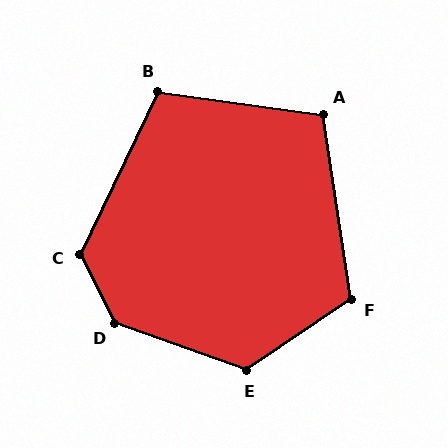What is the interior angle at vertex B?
Approximately 108 degrees (obtuse).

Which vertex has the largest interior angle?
D, at approximately 136 degrees.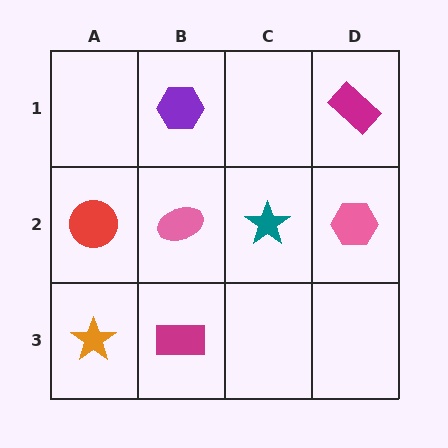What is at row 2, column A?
A red circle.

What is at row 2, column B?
A pink ellipse.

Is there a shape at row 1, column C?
No, that cell is empty.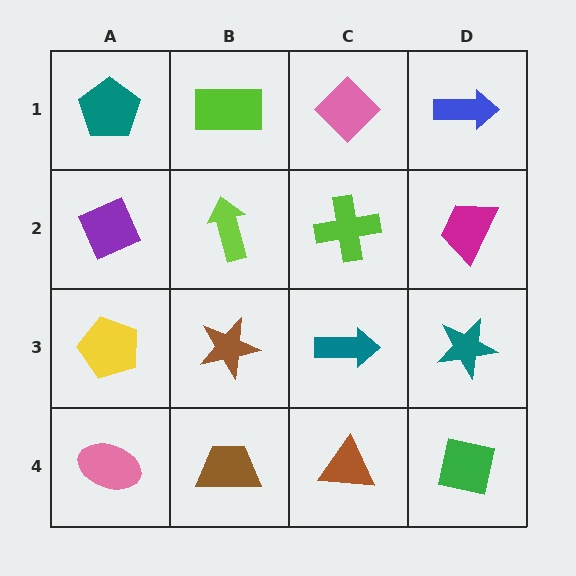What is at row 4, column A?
A pink ellipse.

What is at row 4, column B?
A brown trapezoid.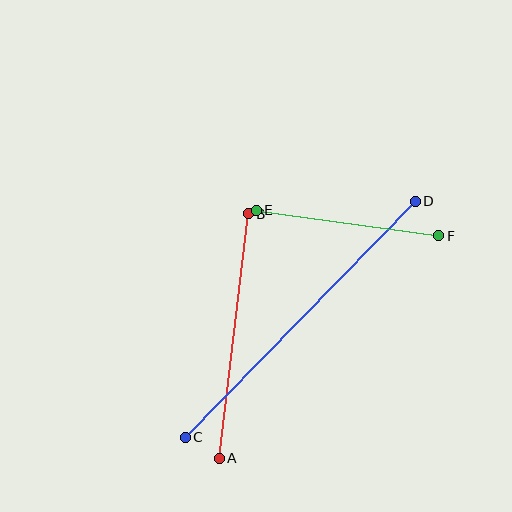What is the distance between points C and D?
The distance is approximately 329 pixels.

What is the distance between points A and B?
The distance is approximately 246 pixels.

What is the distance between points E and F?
The distance is approximately 184 pixels.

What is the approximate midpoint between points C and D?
The midpoint is at approximately (300, 319) pixels.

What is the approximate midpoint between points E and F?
The midpoint is at approximately (347, 223) pixels.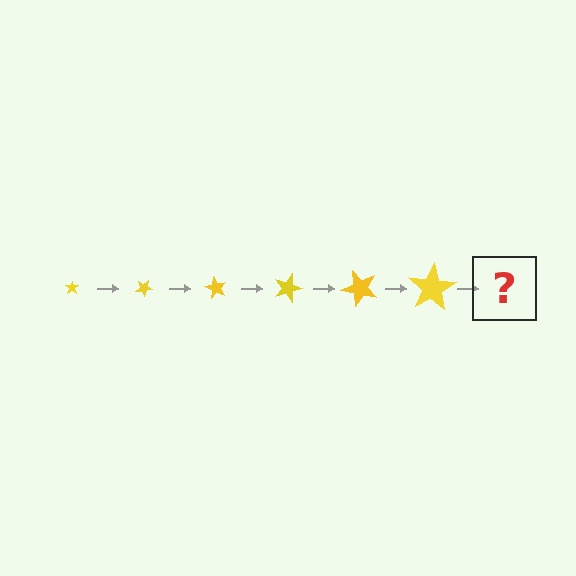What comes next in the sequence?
The next element should be a star, larger than the previous one and rotated 180 degrees from the start.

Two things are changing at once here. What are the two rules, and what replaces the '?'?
The two rules are that the star grows larger each step and it rotates 30 degrees each step. The '?' should be a star, larger than the previous one and rotated 180 degrees from the start.